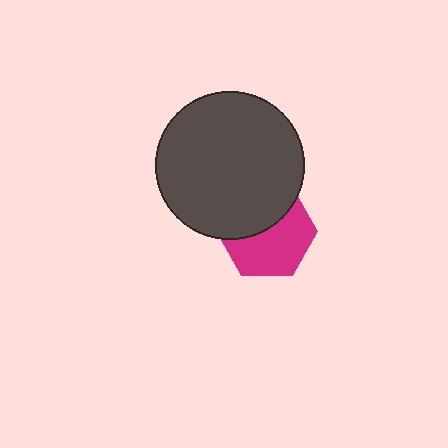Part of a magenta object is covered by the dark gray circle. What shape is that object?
It is a hexagon.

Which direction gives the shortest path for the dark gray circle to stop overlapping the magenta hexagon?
Moving up gives the shortest separation.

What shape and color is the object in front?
The object in front is a dark gray circle.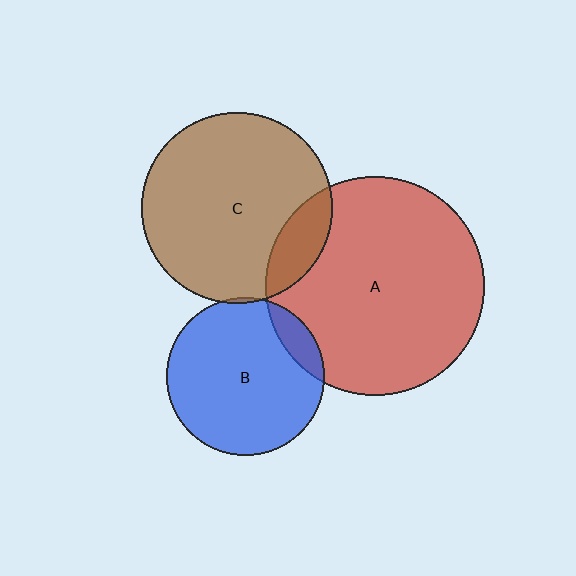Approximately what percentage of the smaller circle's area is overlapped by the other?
Approximately 10%.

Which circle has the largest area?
Circle A (red).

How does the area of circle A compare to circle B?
Approximately 1.9 times.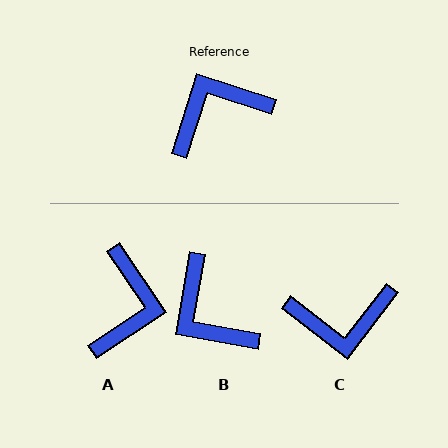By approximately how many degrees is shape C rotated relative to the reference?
Approximately 160 degrees counter-clockwise.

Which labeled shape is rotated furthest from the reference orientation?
C, about 160 degrees away.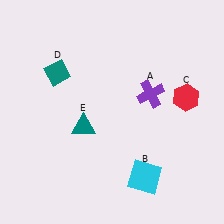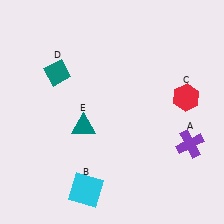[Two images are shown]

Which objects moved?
The objects that moved are: the purple cross (A), the cyan square (B).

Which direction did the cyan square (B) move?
The cyan square (B) moved left.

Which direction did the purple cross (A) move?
The purple cross (A) moved down.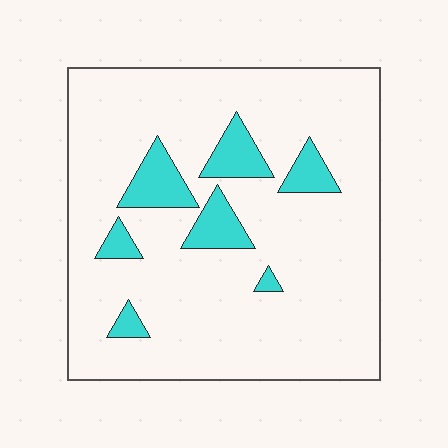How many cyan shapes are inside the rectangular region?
7.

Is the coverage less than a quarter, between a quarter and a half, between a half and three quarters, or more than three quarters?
Less than a quarter.